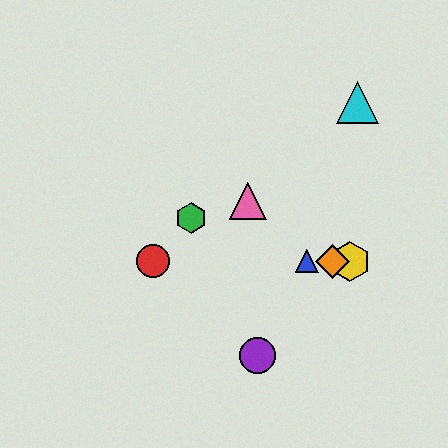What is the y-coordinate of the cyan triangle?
The cyan triangle is at y≈102.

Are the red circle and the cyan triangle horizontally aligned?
No, the red circle is at y≈261 and the cyan triangle is at y≈102.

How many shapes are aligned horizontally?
4 shapes (the red circle, the blue triangle, the yellow hexagon, the orange diamond) are aligned horizontally.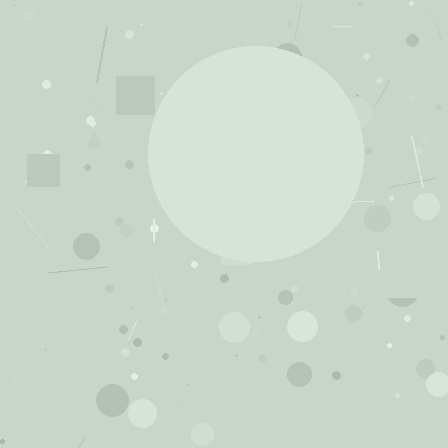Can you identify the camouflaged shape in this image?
The camouflaged shape is a circle.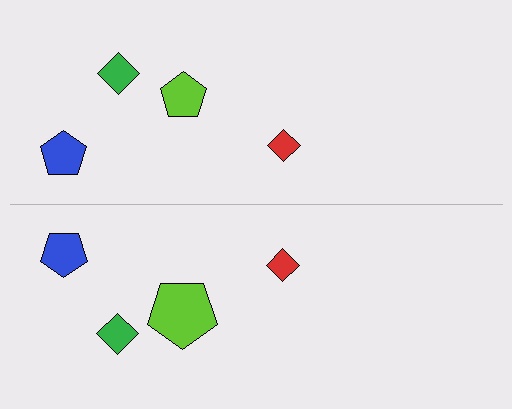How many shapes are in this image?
There are 8 shapes in this image.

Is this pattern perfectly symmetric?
No, the pattern is not perfectly symmetric. The lime pentagon on the bottom side has a different size than its mirror counterpart.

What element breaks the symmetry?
The lime pentagon on the bottom side has a different size than its mirror counterpart.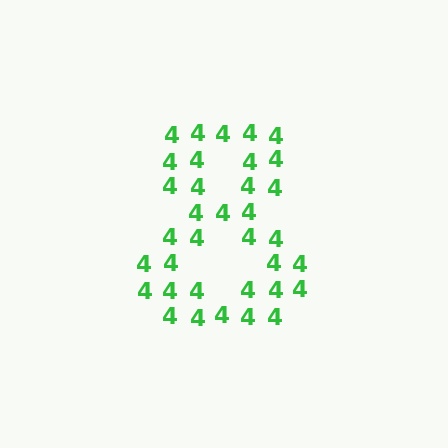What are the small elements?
The small elements are digit 4's.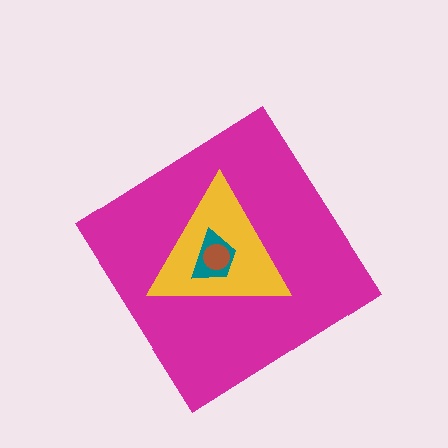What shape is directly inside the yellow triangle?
The teal trapezoid.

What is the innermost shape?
The brown circle.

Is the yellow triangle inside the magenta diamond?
Yes.